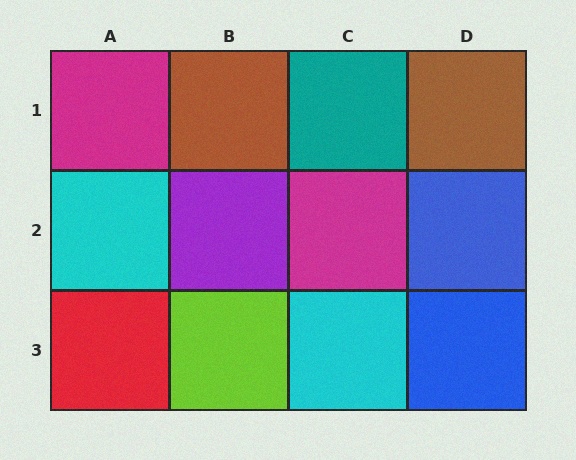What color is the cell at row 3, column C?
Cyan.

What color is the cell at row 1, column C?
Teal.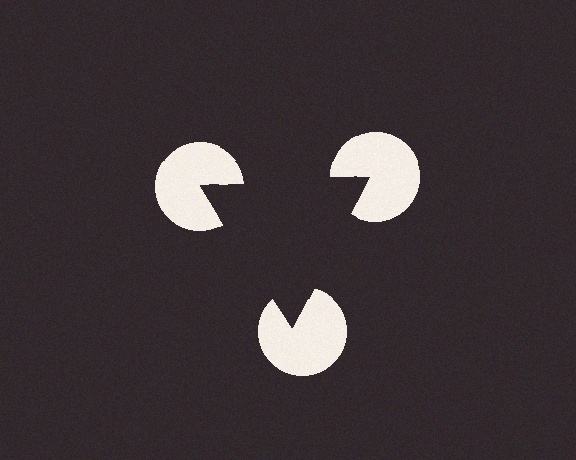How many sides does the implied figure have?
3 sides.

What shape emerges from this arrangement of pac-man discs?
An illusory triangle — its edges are inferred from the aligned wedge cuts in the pac-man discs, not physically drawn.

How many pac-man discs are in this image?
There are 3 — one at each vertex of the illusory triangle.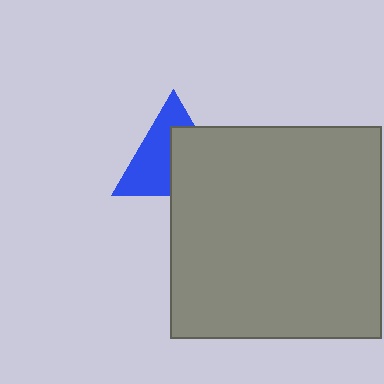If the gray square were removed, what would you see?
You would see the complete blue triangle.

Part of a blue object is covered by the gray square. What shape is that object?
It is a triangle.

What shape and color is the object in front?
The object in front is a gray square.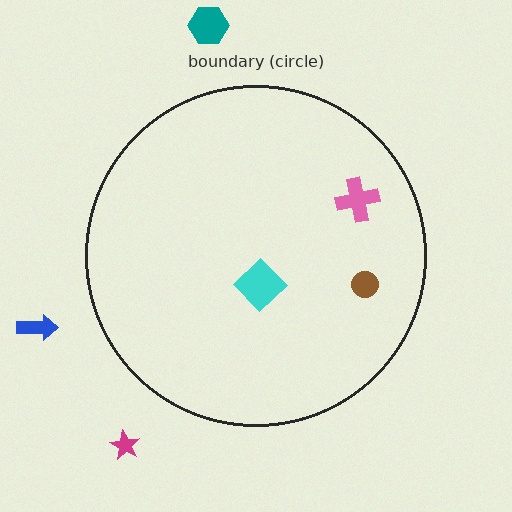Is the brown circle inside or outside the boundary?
Inside.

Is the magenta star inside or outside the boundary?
Outside.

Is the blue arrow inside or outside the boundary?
Outside.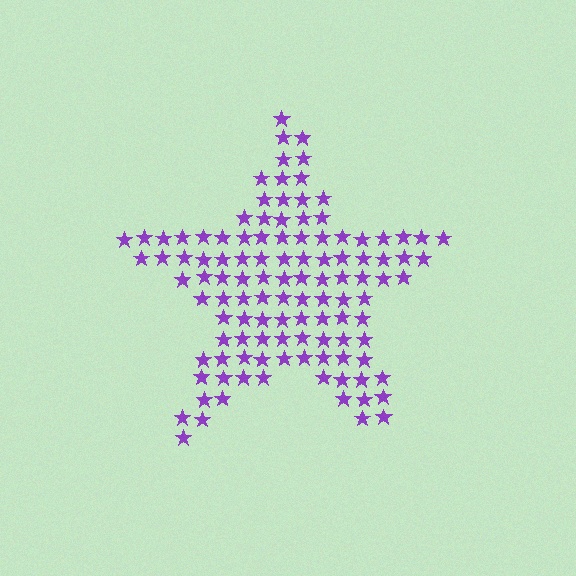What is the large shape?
The large shape is a star.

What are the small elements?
The small elements are stars.